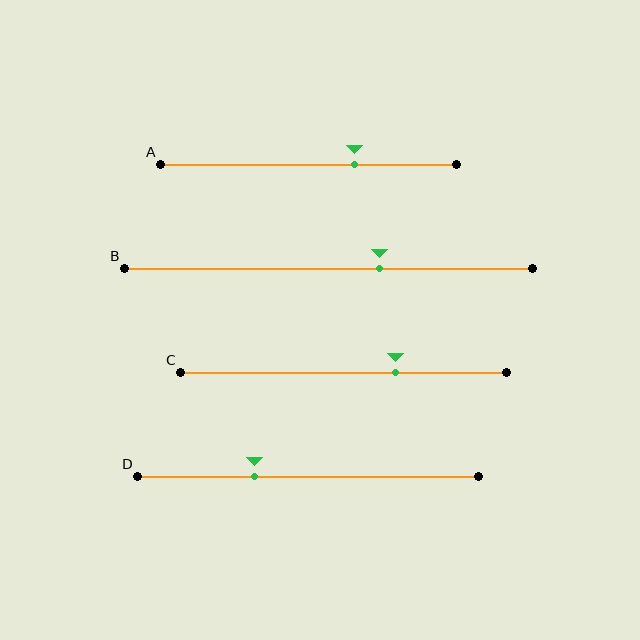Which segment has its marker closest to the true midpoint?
Segment B has its marker closest to the true midpoint.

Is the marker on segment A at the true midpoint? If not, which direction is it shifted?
No, the marker on segment A is shifted to the right by about 16% of the segment length.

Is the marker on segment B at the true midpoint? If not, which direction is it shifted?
No, the marker on segment B is shifted to the right by about 12% of the segment length.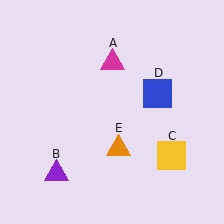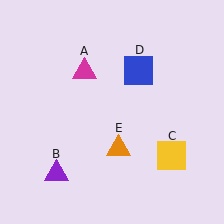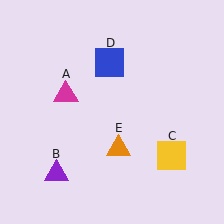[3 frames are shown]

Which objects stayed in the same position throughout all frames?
Purple triangle (object B) and yellow square (object C) and orange triangle (object E) remained stationary.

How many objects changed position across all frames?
2 objects changed position: magenta triangle (object A), blue square (object D).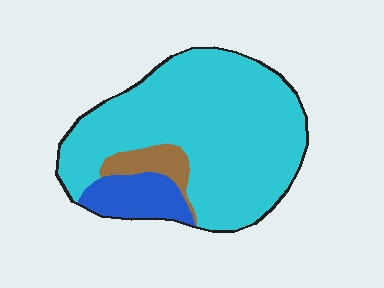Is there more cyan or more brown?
Cyan.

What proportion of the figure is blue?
Blue covers about 15% of the figure.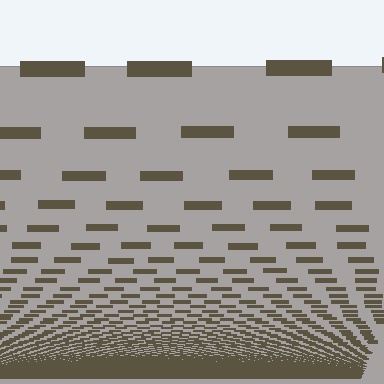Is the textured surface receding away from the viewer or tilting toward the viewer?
The surface appears to tilt toward the viewer. Texture elements get larger and sparser toward the top.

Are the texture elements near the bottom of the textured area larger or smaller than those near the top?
Smaller. The gradient is inverted — elements near the bottom are smaller and denser.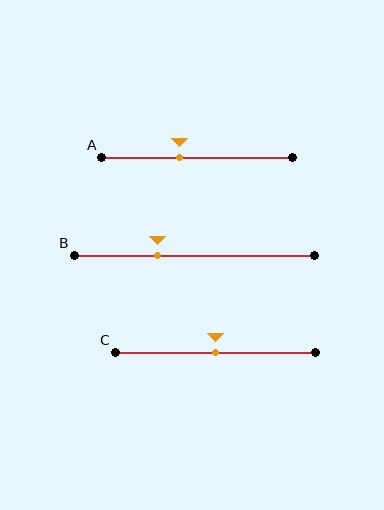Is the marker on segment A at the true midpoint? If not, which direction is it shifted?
No, the marker on segment A is shifted to the left by about 10% of the segment length.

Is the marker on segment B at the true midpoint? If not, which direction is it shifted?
No, the marker on segment B is shifted to the left by about 15% of the segment length.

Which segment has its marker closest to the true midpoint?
Segment C has its marker closest to the true midpoint.